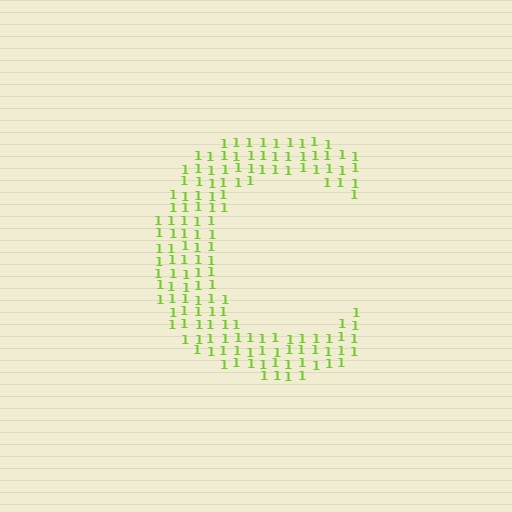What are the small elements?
The small elements are digit 1's.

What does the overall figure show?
The overall figure shows the letter C.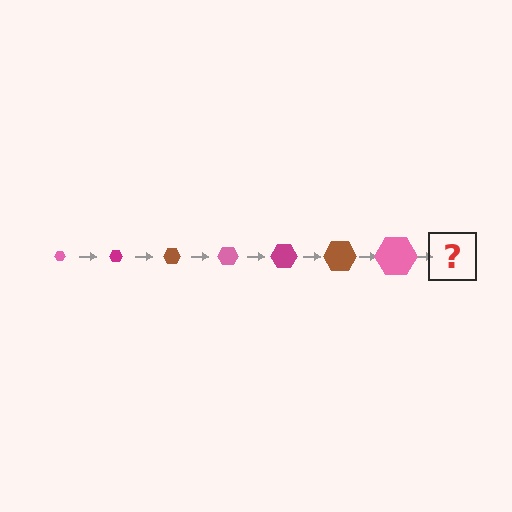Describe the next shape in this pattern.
It should be a magenta hexagon, larger than the previous one.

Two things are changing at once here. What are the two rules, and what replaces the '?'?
The two rules are that the hexagon grows larger each step and the color cycles through pink, magenta, and brown. The '?' should be a magenta hexagon, larger than the previous one.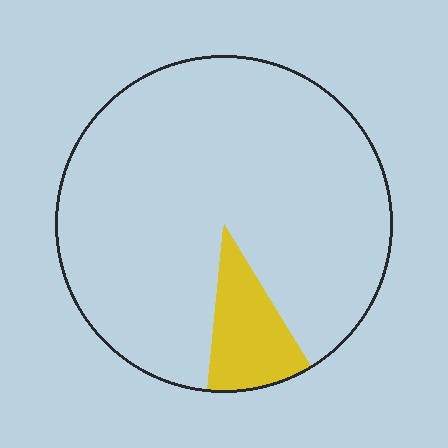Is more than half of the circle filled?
No.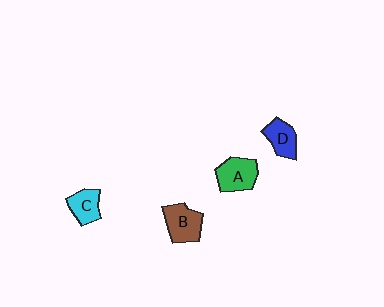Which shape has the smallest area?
Shape C (cyan).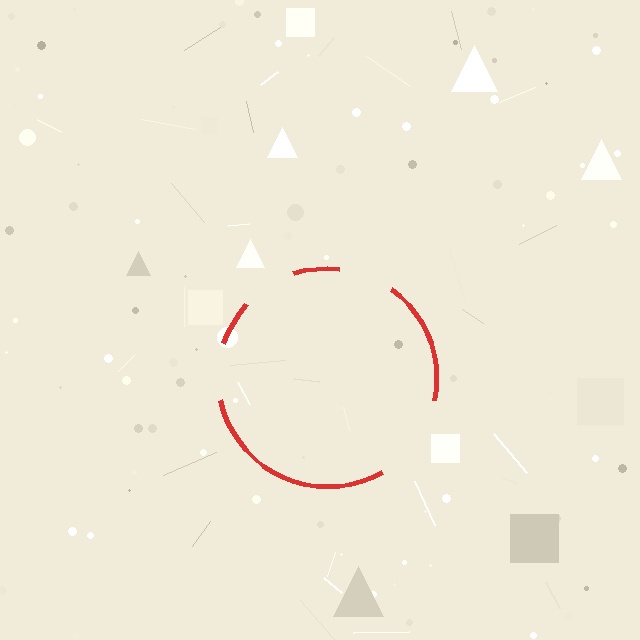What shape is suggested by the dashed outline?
The dashed outline suggests a circle.